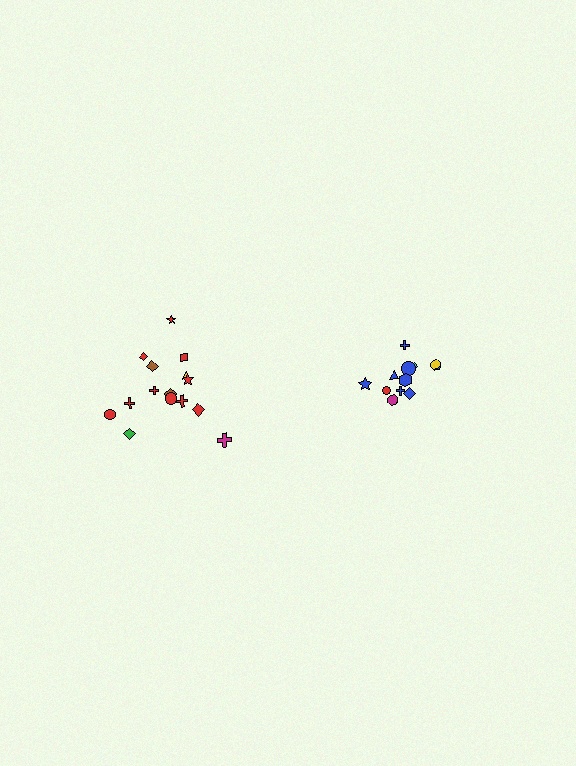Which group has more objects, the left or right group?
The left group.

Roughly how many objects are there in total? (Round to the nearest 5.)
Roughly 25 objects in total.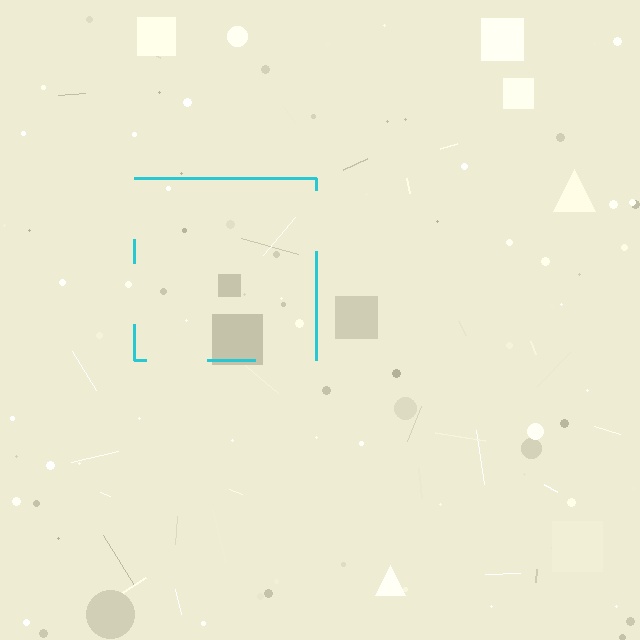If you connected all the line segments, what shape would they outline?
They would outline a square.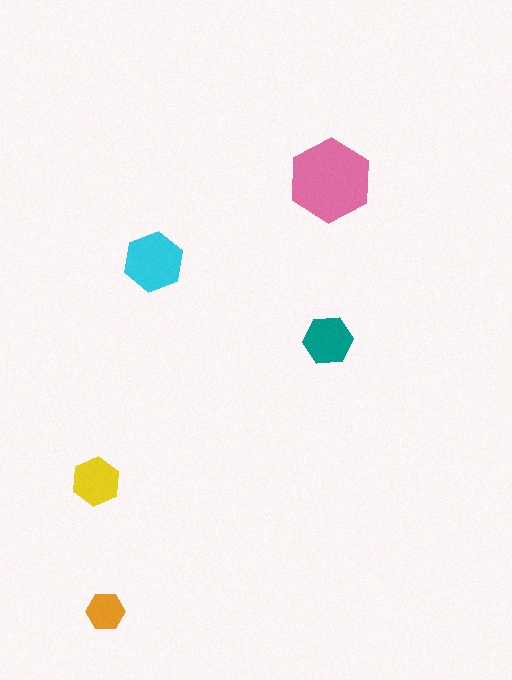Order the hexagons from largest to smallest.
the pink one, the cyan one, the teal one, the yellow one, the orange one.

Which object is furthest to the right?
The pink hexagon is rightmost.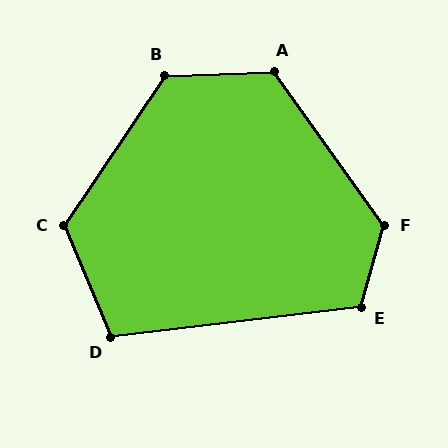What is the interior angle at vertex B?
Approximately 125 degrees (obtuse).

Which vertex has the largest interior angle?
F, at approximately 129 degrees.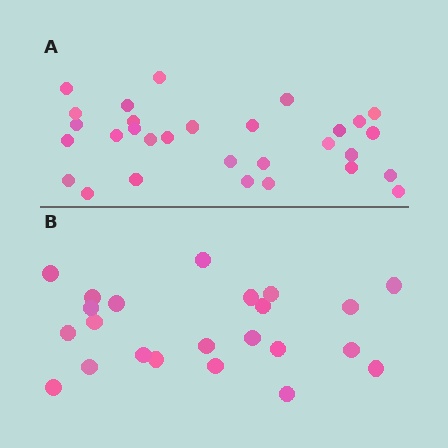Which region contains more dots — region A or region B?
Region A (the top region) has more dots.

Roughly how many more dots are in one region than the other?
Region A has roughly 8 or so more dots than region B.